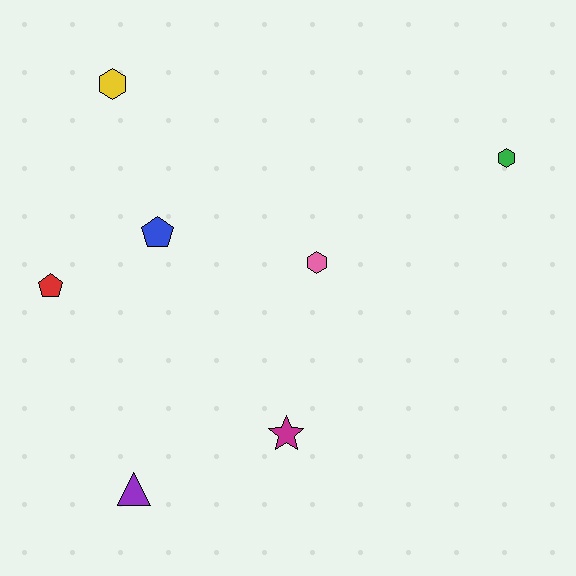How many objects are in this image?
There are 7 objects.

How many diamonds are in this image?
There are no diamonds.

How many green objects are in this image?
There is 1 green object.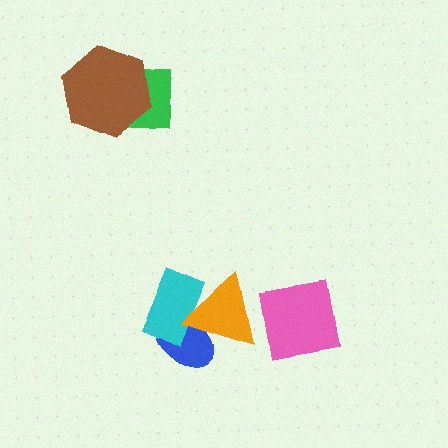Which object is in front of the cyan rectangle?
The orange triangle is in front of the cyan rectangle.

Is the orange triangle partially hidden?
No, no other shape covers it.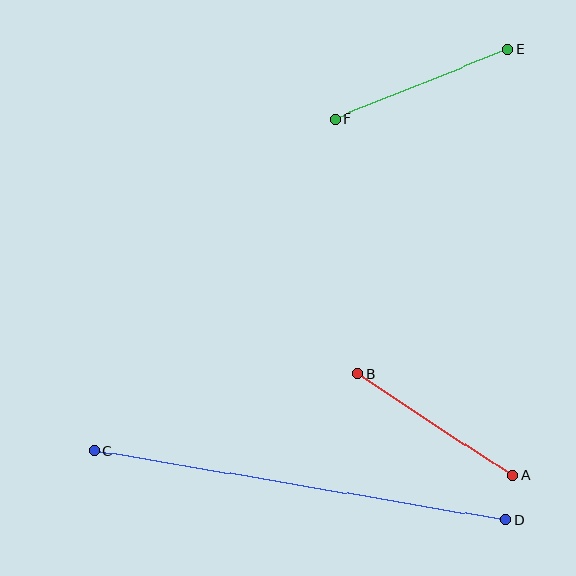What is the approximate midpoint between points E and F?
The midpoint is at approximately (421, 84) pixels.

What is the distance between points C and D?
The distance is approximately 417 pixels.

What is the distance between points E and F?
The distance is approximately 186 pixels.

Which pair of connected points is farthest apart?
Points C and D are farthest apart.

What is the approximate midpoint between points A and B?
The midpoint is at approximately (435, 425) pixels.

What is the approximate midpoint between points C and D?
The midpoint is at approximately (300, 485) pixels.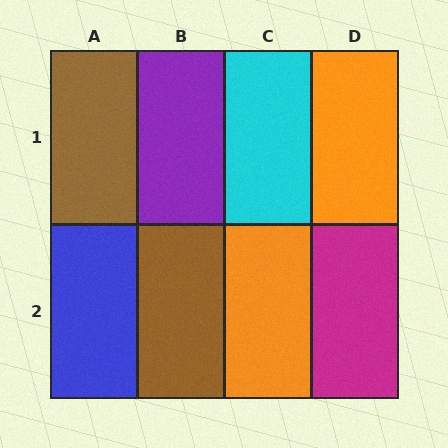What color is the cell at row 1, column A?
Brown.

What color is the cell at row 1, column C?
Cyan.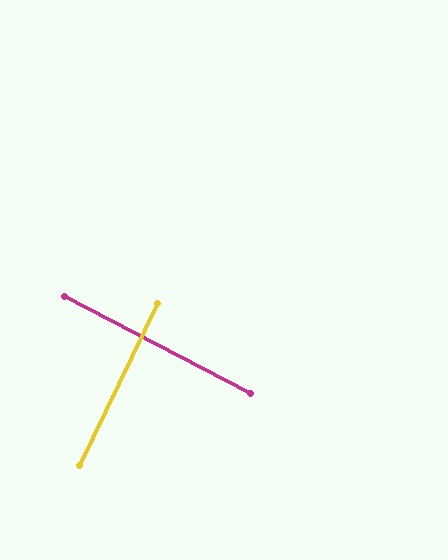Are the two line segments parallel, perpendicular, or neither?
Perpendicular — they meet at approximately 88°.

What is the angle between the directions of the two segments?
Approximately 88 degrees.